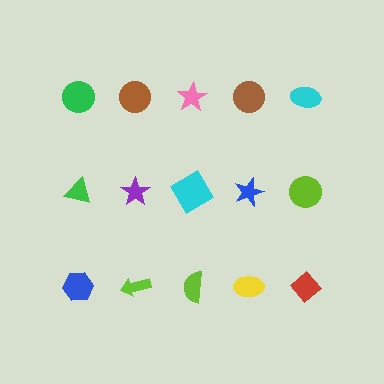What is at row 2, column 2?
A purple star.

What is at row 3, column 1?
A blue hexagon.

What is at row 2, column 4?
A blue star.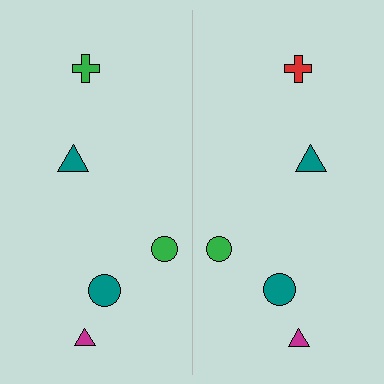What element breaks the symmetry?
The red cross on the right side breaks the symmetry — its mirror counterpart is green.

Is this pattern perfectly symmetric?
No, the pattern is not perfectly symmetric. The red cross on the right side breaks the symmetry — its mirror counterpart is green.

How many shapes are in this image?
There are 10 shapes in this image.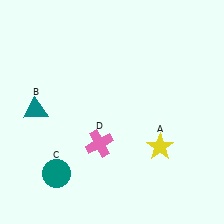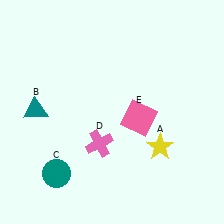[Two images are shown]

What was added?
A pink square (E) was added in Image 2.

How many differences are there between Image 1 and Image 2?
There is 1 difference between the two images.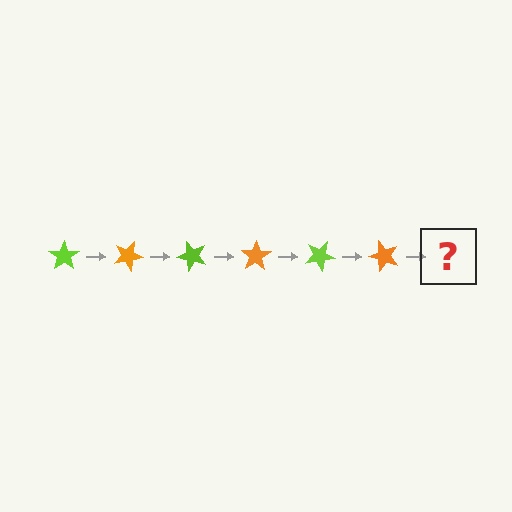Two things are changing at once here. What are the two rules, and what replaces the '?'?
The two rules are that it rotates 25 degrees each step and the color cycles through lime and orange. The '?' should be a lime star, rotated 150 degrees from the start.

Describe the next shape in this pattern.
It should be a lime star, rotated 150 degrees from the start.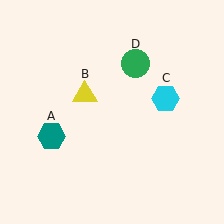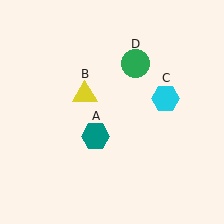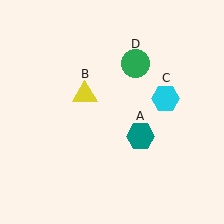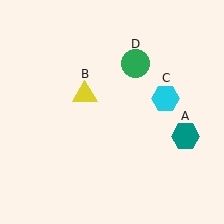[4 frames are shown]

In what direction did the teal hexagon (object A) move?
The teal hexagon (object A) moved right.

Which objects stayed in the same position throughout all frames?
Yellow triangle (object B) and cyan hexagon (object C) and green circle (object D) remained stationary.